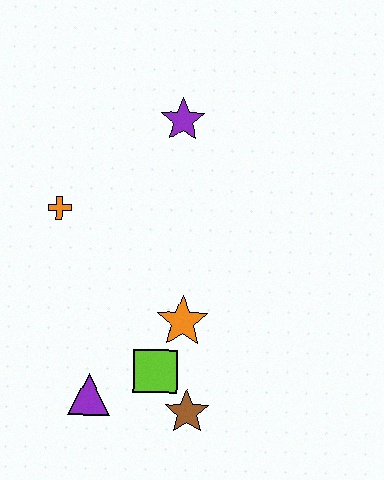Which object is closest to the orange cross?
The purple star is closest to the orange cross.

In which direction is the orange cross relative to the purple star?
The orange cross is to the left of the purple star.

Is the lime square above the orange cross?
No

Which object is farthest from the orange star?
The purple star is farthest from the orange star.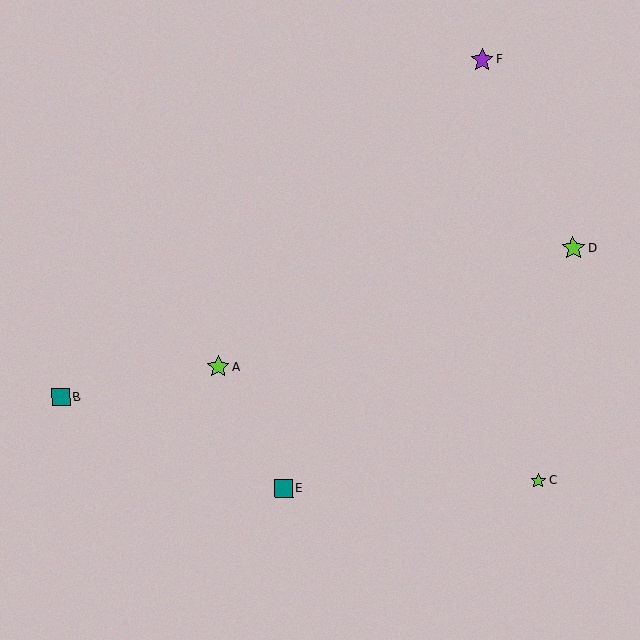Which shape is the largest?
The lime star (labeled D) is the largest.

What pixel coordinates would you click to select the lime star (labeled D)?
Click at (573, 248) to select the lime star D.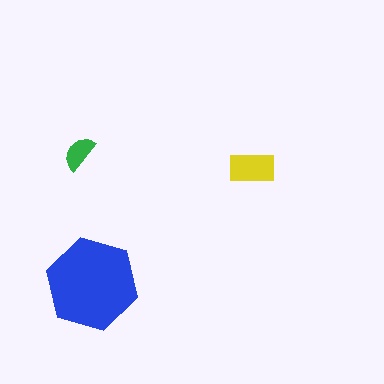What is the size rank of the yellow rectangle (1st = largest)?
2nd.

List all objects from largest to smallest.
The blue hexagon, the yellow rectangle, the green semicircle.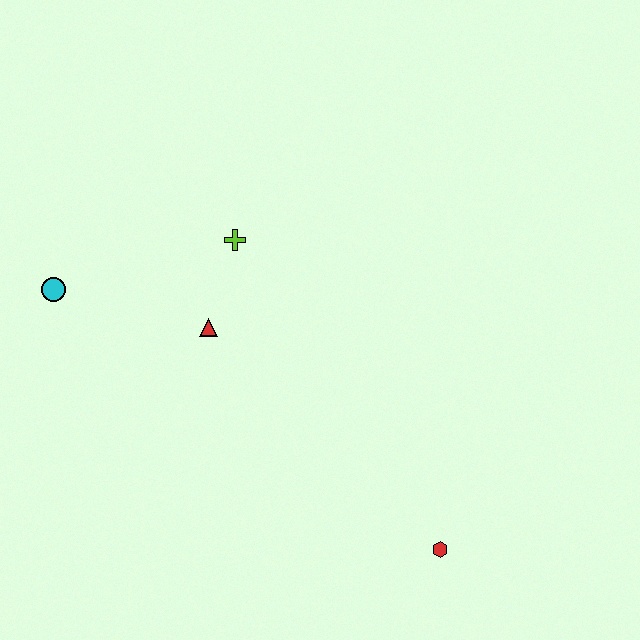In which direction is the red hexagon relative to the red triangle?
The red hexagon is to the right of the red triangle.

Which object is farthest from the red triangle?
The red hexagon is farthest from the red triangle.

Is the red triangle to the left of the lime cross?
Yes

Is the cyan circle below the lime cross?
Yes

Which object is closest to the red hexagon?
The red triangle is closest to the red hexagon.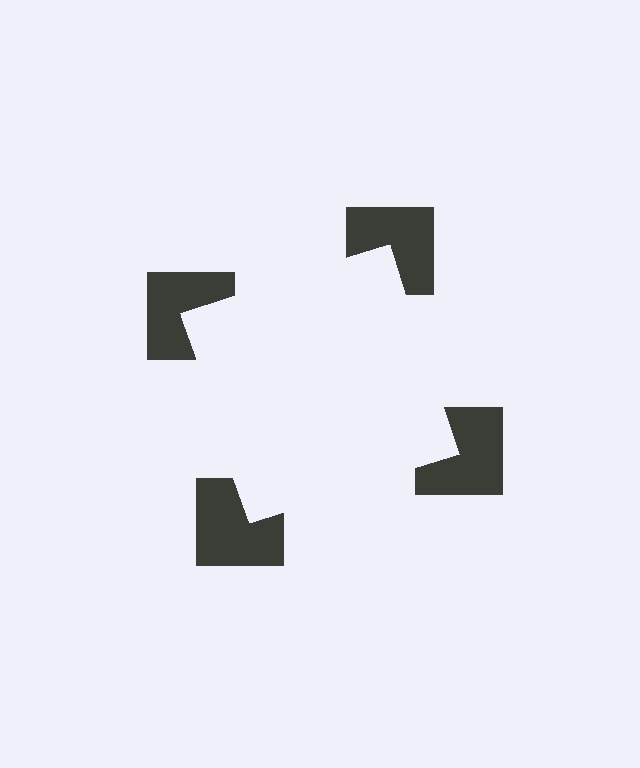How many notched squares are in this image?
There are 4 — one at each vertex of the illusory square.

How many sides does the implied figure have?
4 sides.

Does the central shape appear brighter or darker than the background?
It typically appears slightly brighter than the background, even though no actual brightness change is drawn.